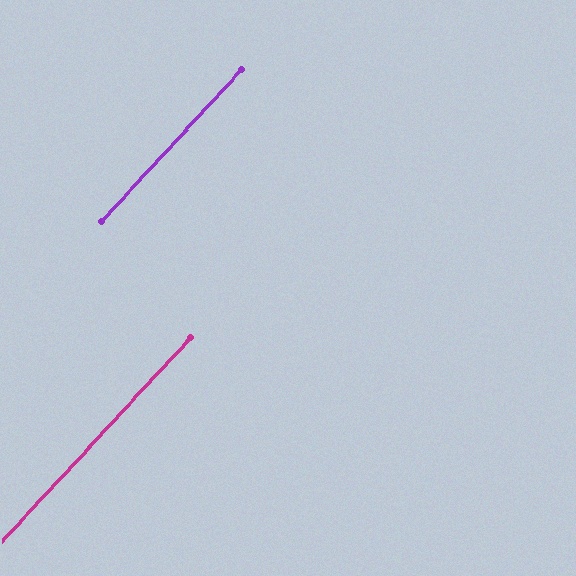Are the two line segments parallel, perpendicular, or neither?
Parallel — their directions differ by only 0.1°.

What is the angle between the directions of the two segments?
Approximately 0 degrees.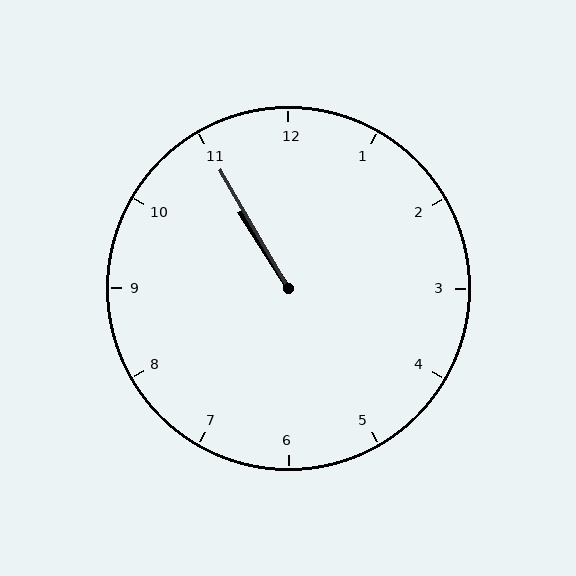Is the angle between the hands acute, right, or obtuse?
It is acute.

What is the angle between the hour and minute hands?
Approximately 2 degrees.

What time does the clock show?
10:55.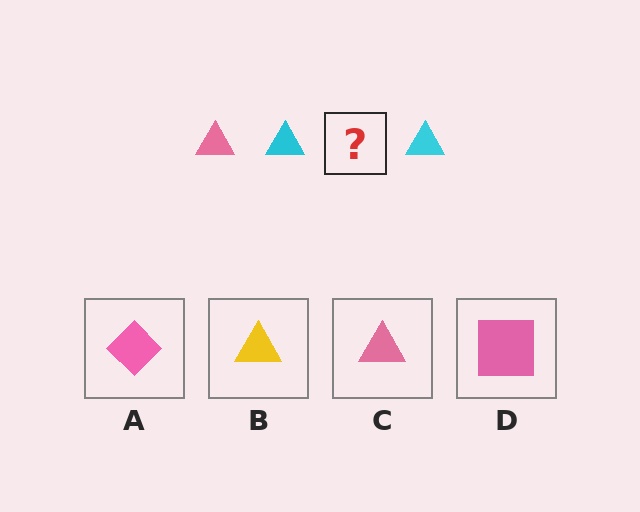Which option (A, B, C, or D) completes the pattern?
C.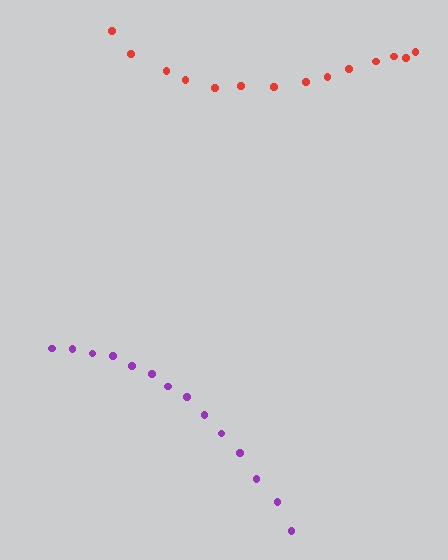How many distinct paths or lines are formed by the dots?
There are 2 distinct paths.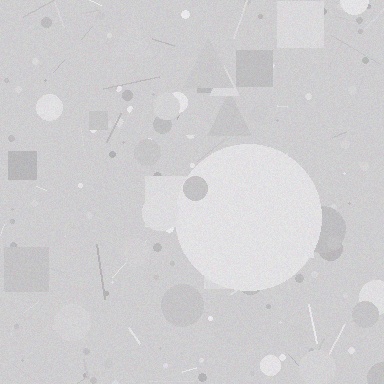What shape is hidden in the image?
A circle is hidden in the image.